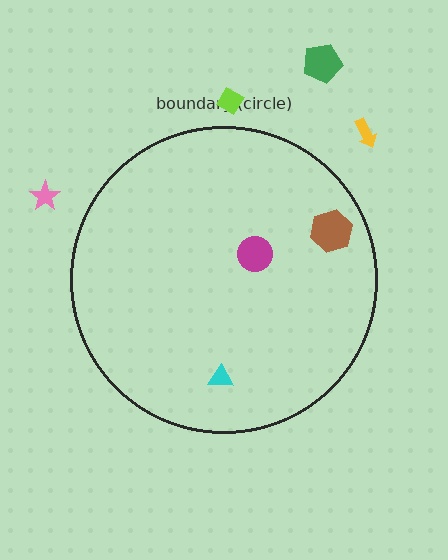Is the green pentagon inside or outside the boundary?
Outside.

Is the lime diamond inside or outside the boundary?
Outside.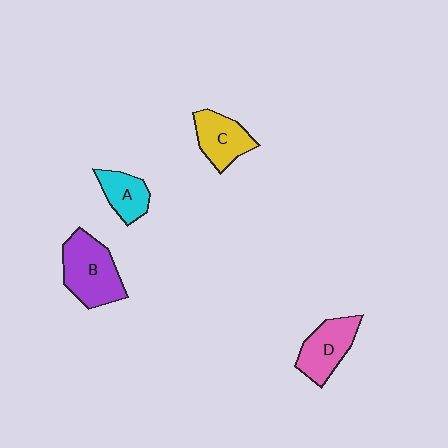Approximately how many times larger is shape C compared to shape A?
Approximately 1.3 times.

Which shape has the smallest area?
Shape A (cyan).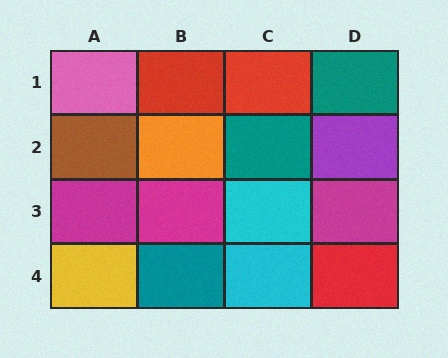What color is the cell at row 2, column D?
Purple.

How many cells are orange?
1 cell is orange.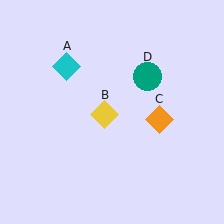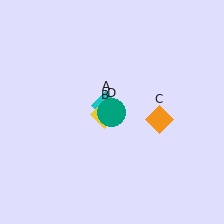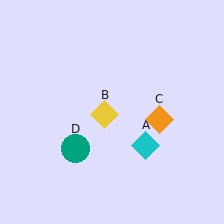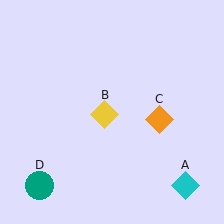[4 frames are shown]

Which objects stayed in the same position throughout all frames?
Yellow diamond (object B) and orange diamond (object C) remained stationary.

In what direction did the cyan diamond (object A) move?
The cyan diamond (object A) moved down and to the right.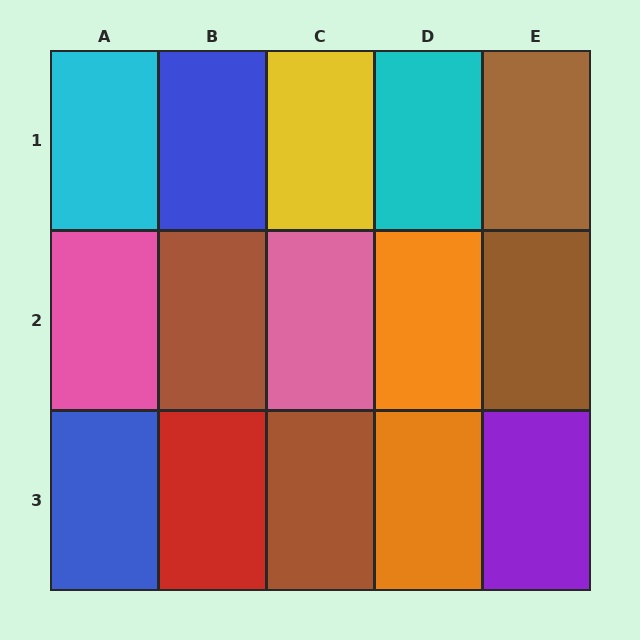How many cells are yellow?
1 cell is yellow.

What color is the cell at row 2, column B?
Brown.